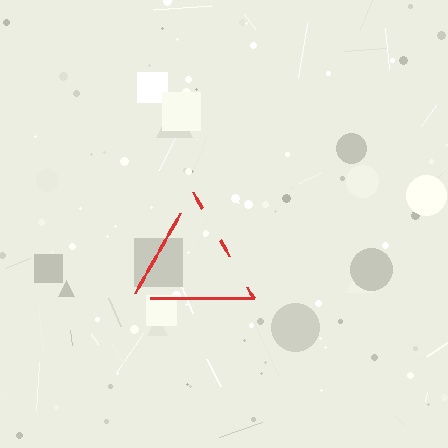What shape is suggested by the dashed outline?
The dashed outline suggests a triangle.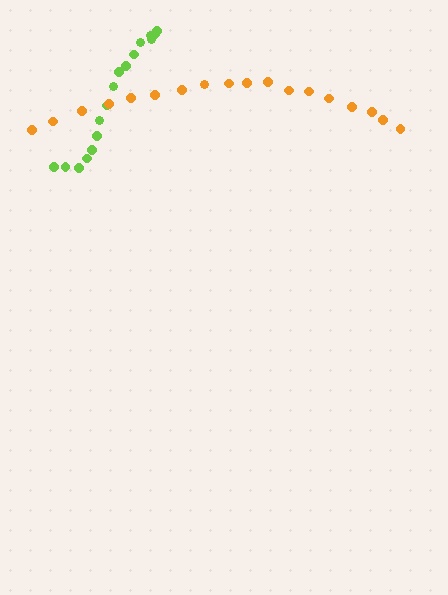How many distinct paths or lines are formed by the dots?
There are 2 distinct paths.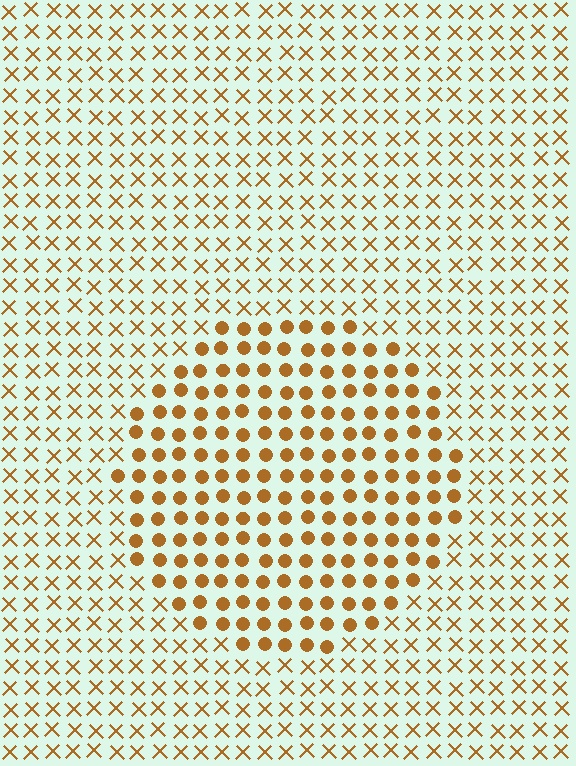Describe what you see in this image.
The image is filled with small brown elements arranged in a uniform grid. A circle-shaped region contains circles, while the surrounding area contains X marks. The boundary is defined purely by the change in element shape.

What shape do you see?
I see a circle.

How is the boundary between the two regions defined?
The boundary is defined by a change in element shape: circles inside vs. X marks outside. All elements share the same color and spacing.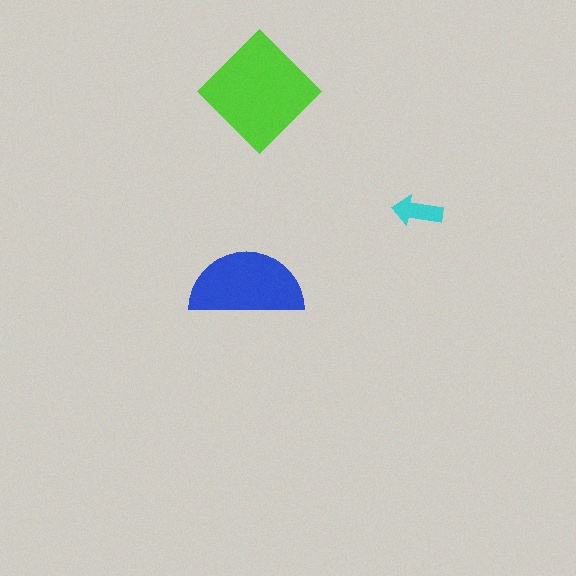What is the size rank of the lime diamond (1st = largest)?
1st.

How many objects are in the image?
There are 3 objects in the image.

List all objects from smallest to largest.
The cyan arrow, the blue semicircle, the lime diamond.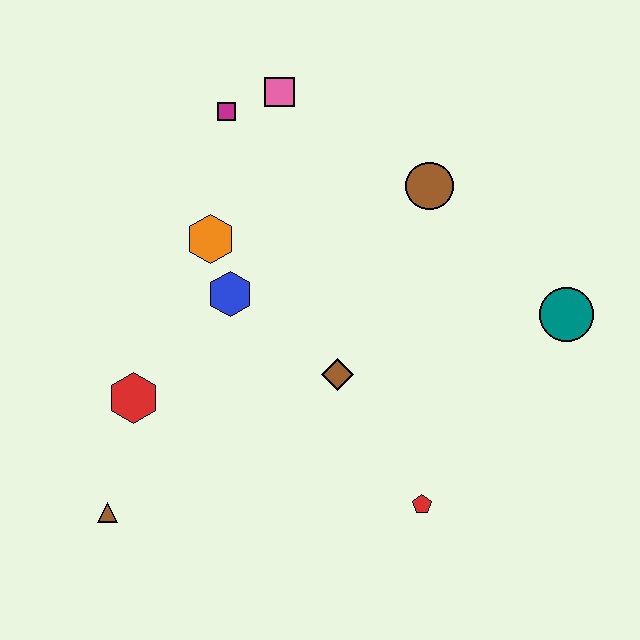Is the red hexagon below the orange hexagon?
Yes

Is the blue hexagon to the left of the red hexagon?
No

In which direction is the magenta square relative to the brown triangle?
The magenta square is above the brown triangle.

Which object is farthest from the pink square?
The brown triangle is farthest from the pink square.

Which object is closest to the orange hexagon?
The blue hexagon is closest to the orange hexagon.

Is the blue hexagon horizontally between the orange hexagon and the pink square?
Yes